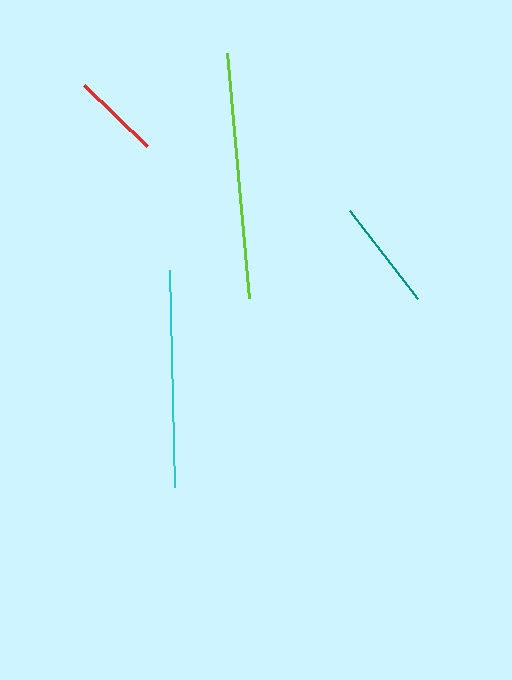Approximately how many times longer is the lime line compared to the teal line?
The lime line is approximately 2.2 times the length of the teal line.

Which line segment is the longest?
The lime line is the longest at approximately 247 pixels.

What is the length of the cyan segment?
The cyan segment is approximately 217 pixels long.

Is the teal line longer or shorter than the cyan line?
The cyan line is longer than the teal line.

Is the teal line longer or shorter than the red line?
The teal line is longer than the red line.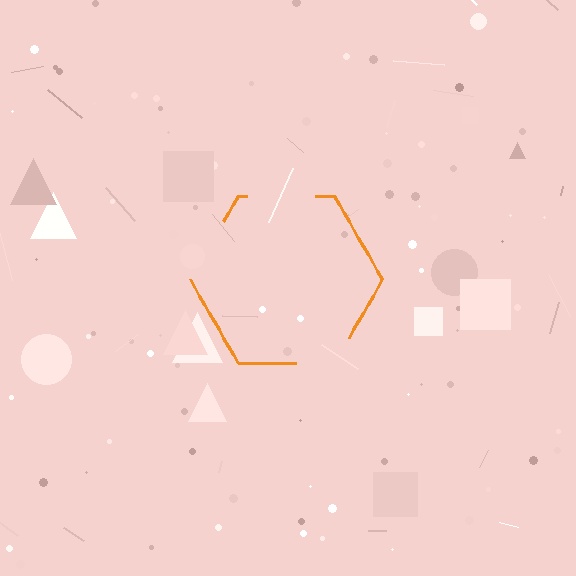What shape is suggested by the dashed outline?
The dashed outline suggests a hexagon.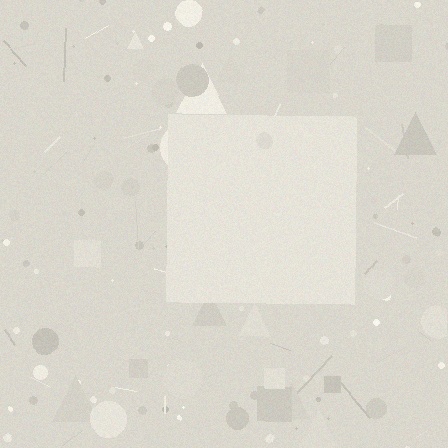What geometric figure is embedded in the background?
A square is embedded in the background.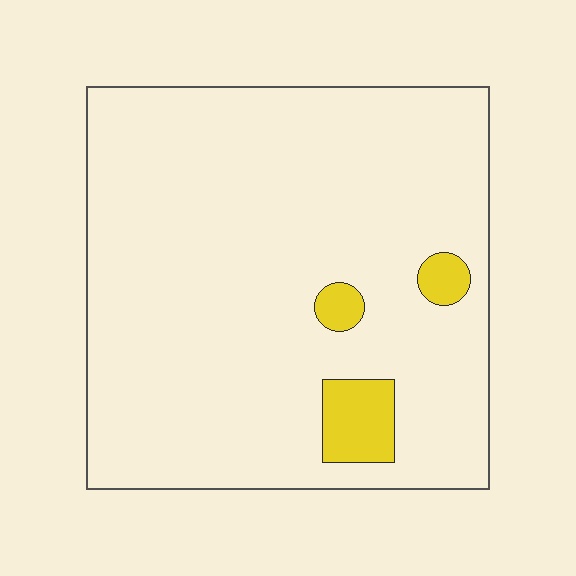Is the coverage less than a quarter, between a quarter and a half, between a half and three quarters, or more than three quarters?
Less than a quarter.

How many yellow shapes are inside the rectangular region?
3.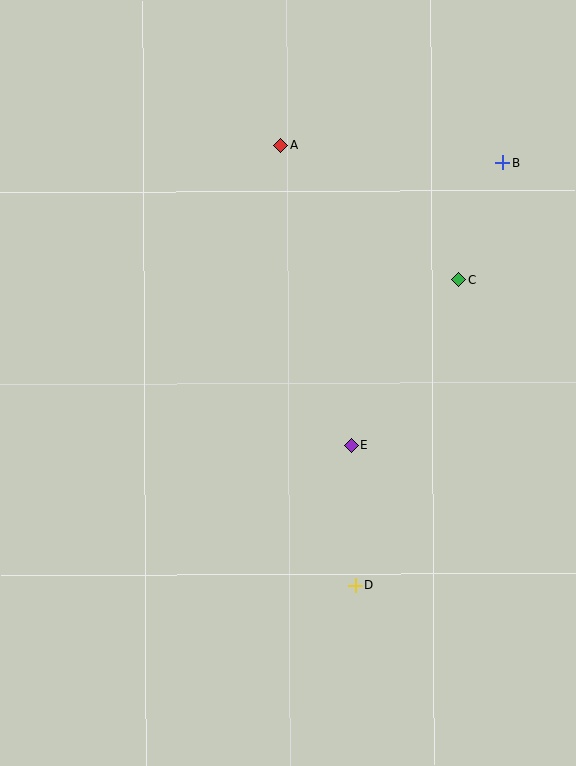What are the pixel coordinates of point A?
Point A is at (281, 145).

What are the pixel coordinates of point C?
Point C is at (458, 280).